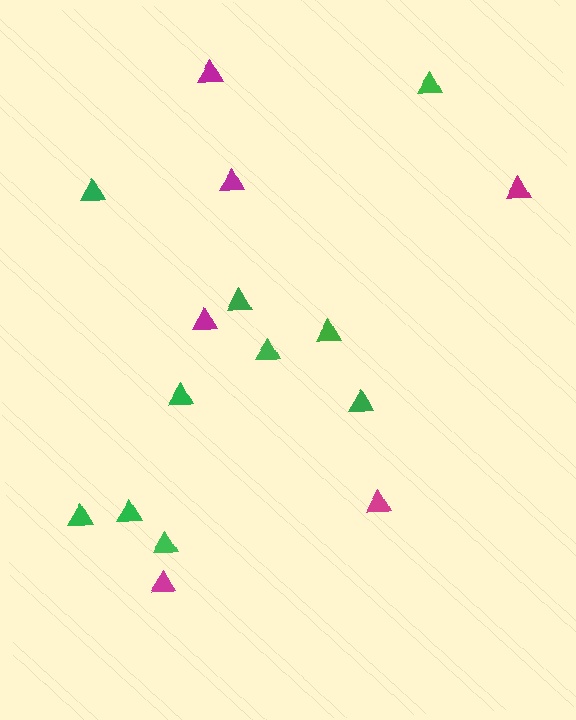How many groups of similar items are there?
There are 2 groups: one group of green triangles (10) and one group of magenta triangles (6).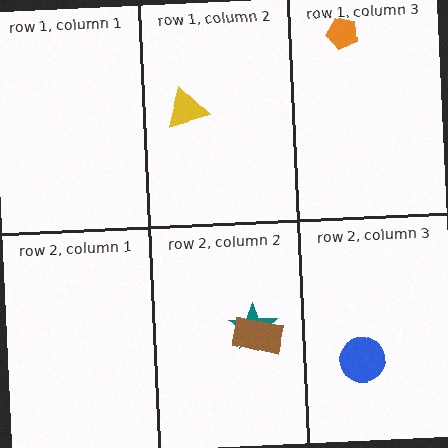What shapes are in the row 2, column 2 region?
The teal star, the brown rectangle.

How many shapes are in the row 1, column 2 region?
1.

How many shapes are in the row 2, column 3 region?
1.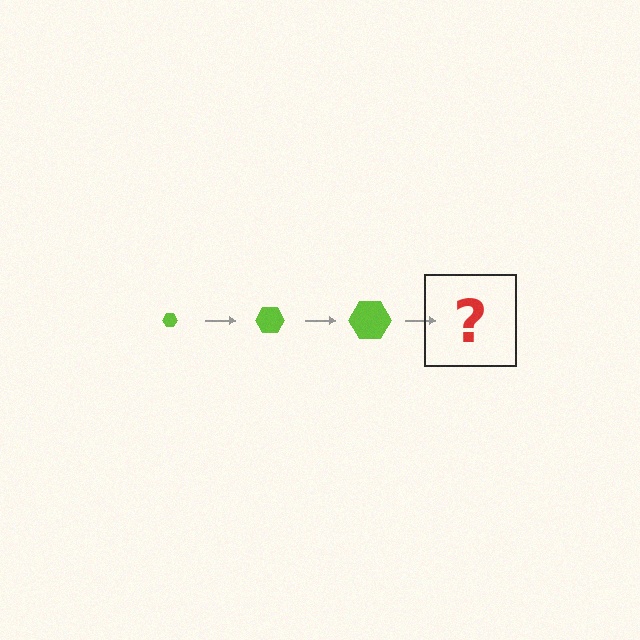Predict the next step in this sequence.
The next step is a lime hexagon, larger than the previous one.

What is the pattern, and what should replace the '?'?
The pattern is that the hexagon gets progressively larger each step. The '?' should be a lime hexagon, larger than the previous one.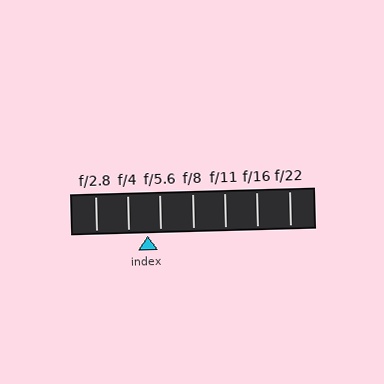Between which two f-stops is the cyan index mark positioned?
The index mark is between f/4 and f/5.6.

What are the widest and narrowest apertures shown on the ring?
The widest aperture shown is f/2.8 and the narrowest is f/22.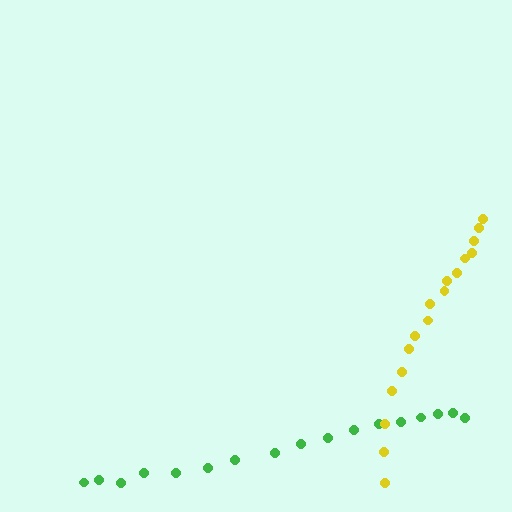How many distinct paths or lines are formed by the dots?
There are 2 distinct paths.